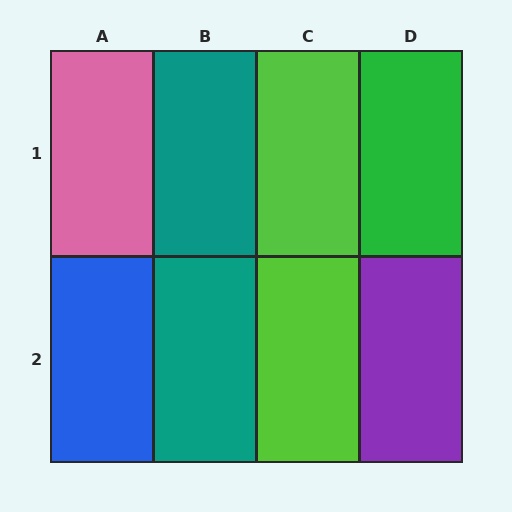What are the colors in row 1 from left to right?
Pink, teal, lime, green.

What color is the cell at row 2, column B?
Teal.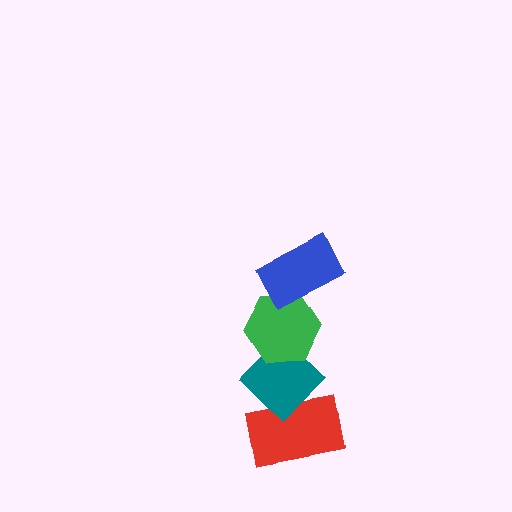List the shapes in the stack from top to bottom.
From top to bottom: the blue rectangle, the green hexagon, the teal diamond, the red rectangle.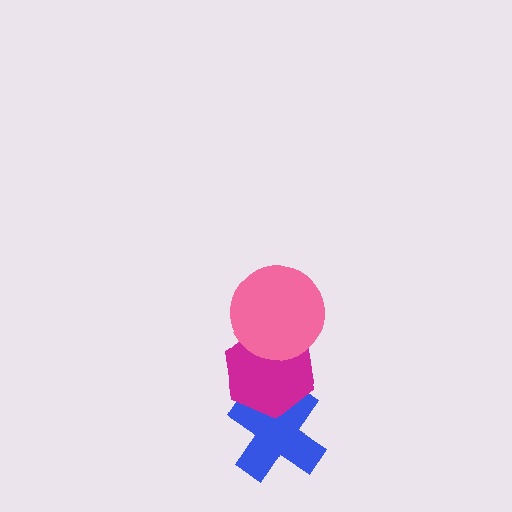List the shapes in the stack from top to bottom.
From top to bottom: the pink circle, the magenta hexagon, the blue cross.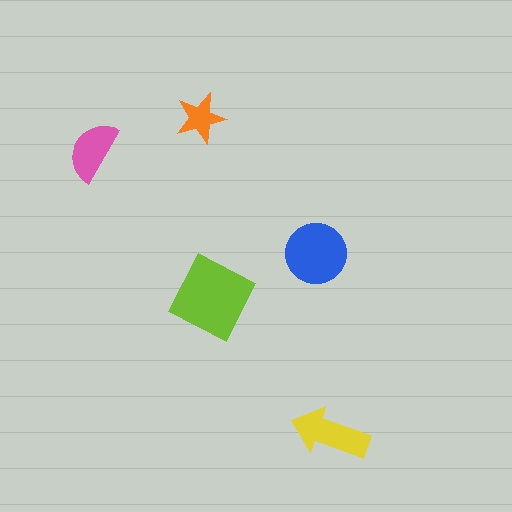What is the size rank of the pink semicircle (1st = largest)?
4th.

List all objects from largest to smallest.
The lime square, the blue circle, the yellow arrow, the pink semicircle, the orange star.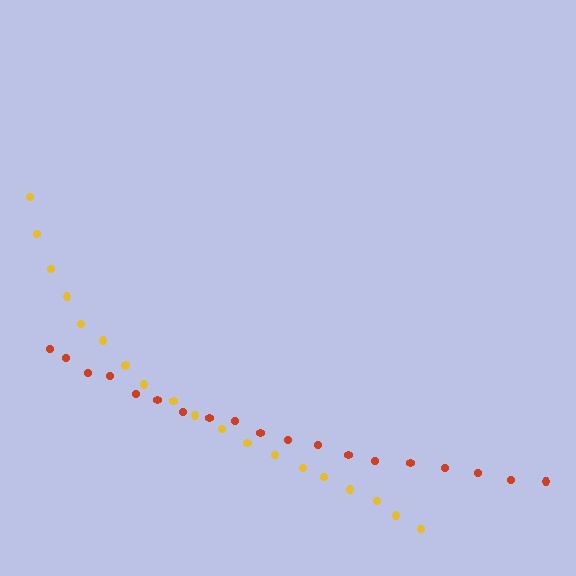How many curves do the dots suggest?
There are 2 distinct paths.